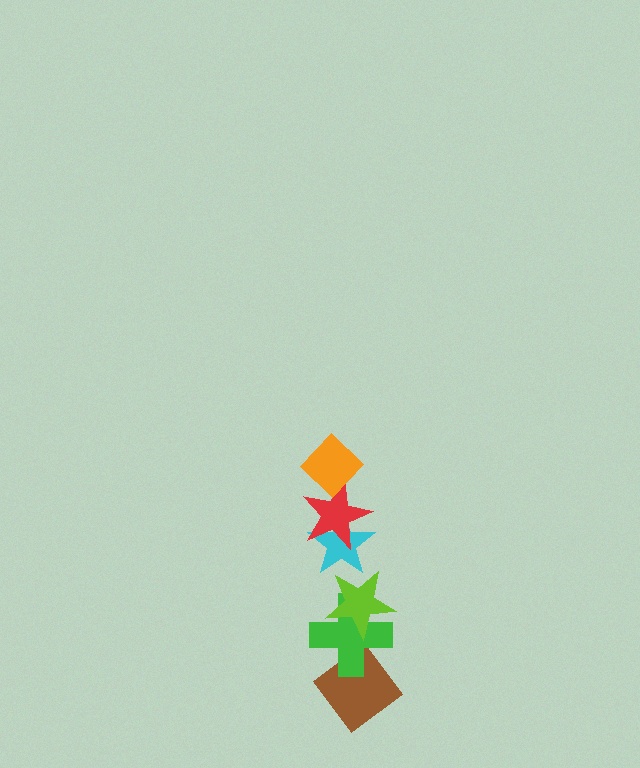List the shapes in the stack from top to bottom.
From top to bottom: the orange diamond, the red star, the cyan star, the lime star, the green cross, the brown diamond.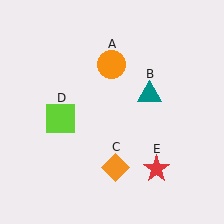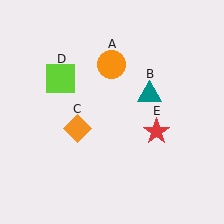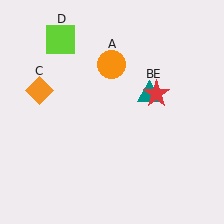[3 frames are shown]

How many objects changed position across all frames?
3 objects changed position: orange diamond (object C), lime square (object D), red star (object E).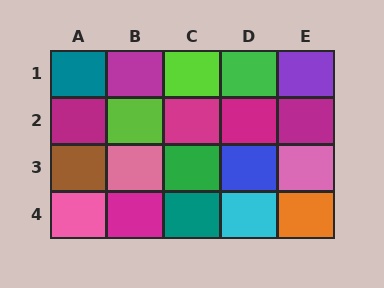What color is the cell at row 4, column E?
Orange.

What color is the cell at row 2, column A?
Magenta.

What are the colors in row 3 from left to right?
Brown, pink, green, blue, pink.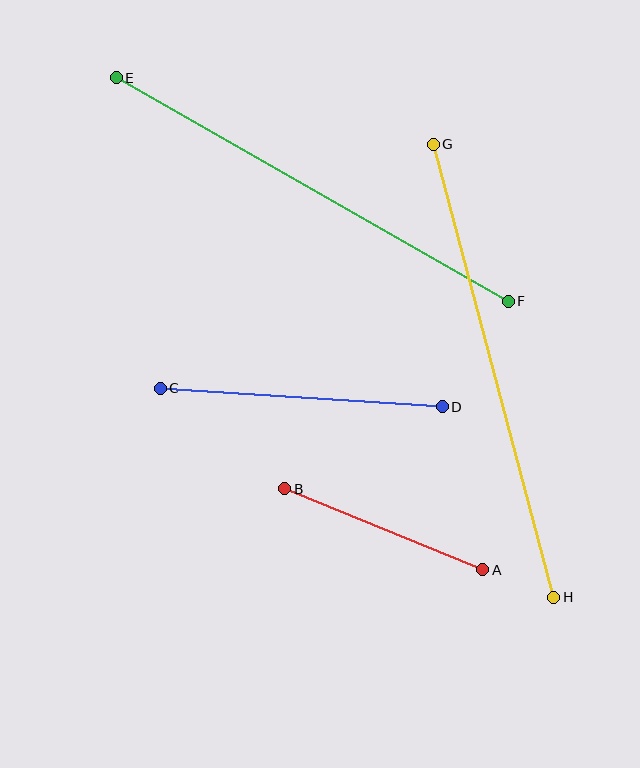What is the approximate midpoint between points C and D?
The midpoint is at approximately (301, 398) pixels.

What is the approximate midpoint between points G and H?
The midpoint is at approximately (493, 371) pixels.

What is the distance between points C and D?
The distance is approximately 282 pixels.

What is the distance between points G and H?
The distance is approximately 469 pixels.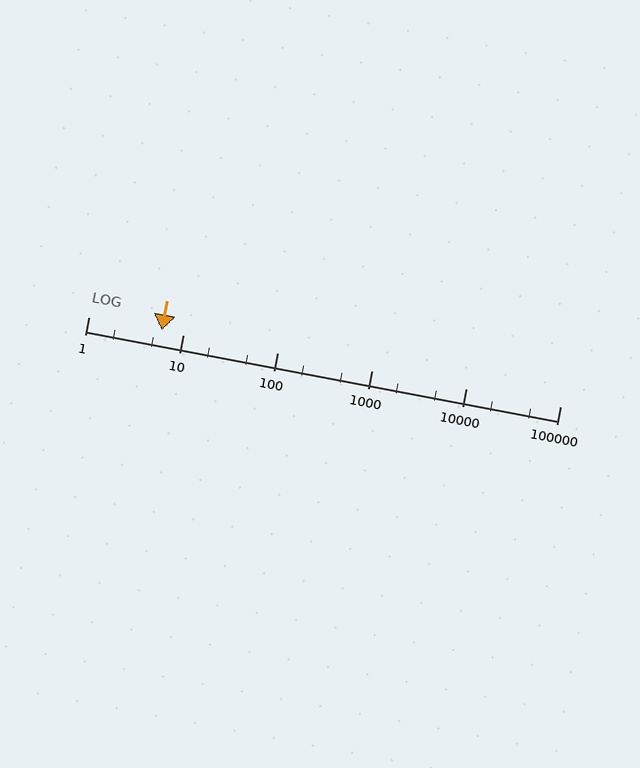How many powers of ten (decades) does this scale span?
The scale spans 5 decades, from 1 to 100000.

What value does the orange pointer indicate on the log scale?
The pointer indicates approximately 6.